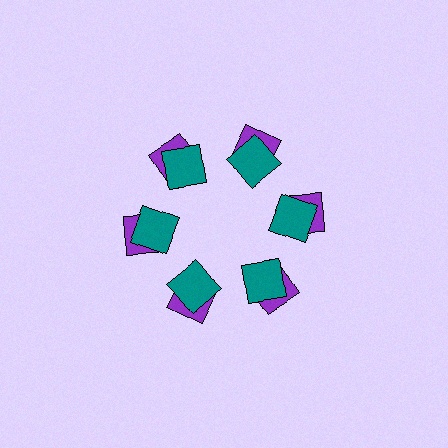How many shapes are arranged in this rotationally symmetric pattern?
There are 12 shapes, arranged in 6 groups of 2.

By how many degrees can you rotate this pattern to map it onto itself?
The pattern maps onto itself every 60 degrees of rotation.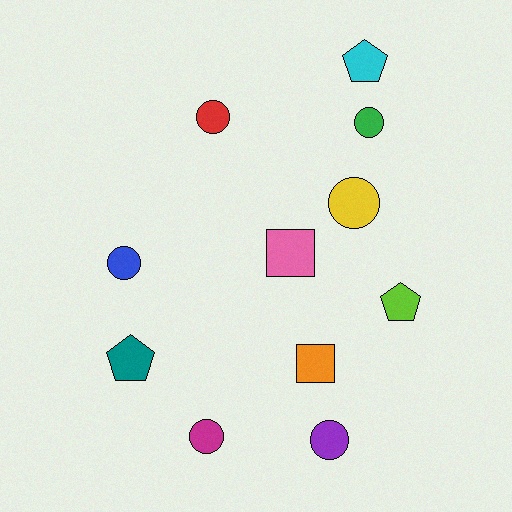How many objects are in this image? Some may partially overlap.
There are 11 objects.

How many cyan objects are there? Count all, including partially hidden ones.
There is 1 cyan object.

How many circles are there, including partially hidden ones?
There are 6 circles.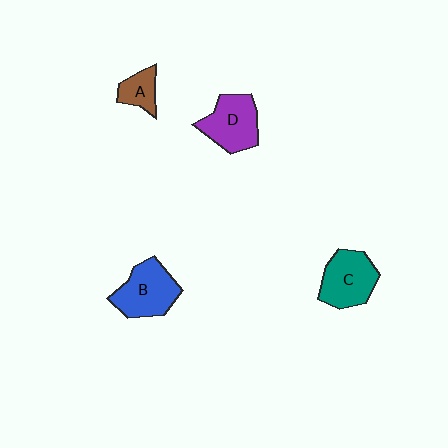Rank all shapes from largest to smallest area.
From largest to smallest: B (blue), C (teal), D (purple), A (brown).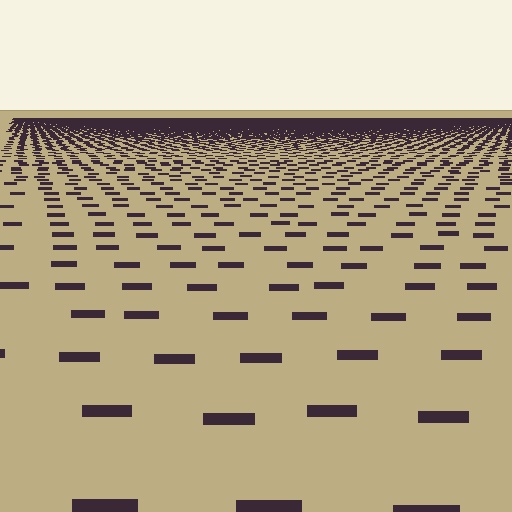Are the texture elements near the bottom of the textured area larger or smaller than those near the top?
Larger. Near the bottom, elements are closer to the viewer and appear at a bigger on-screen size.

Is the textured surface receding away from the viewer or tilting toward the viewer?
The surface is receding away from the viewer. Texture elements get smaller and denser toward the top.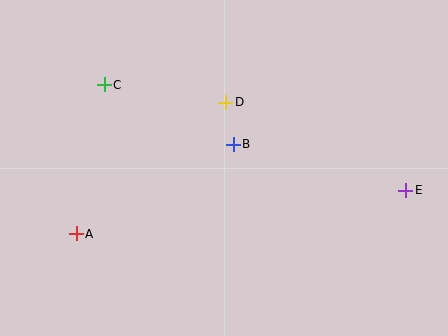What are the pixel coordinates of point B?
Point B is at (233, 144).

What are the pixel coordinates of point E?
Point E is at (406, 190).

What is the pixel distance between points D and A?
The distance between D and A is 199 pixels.